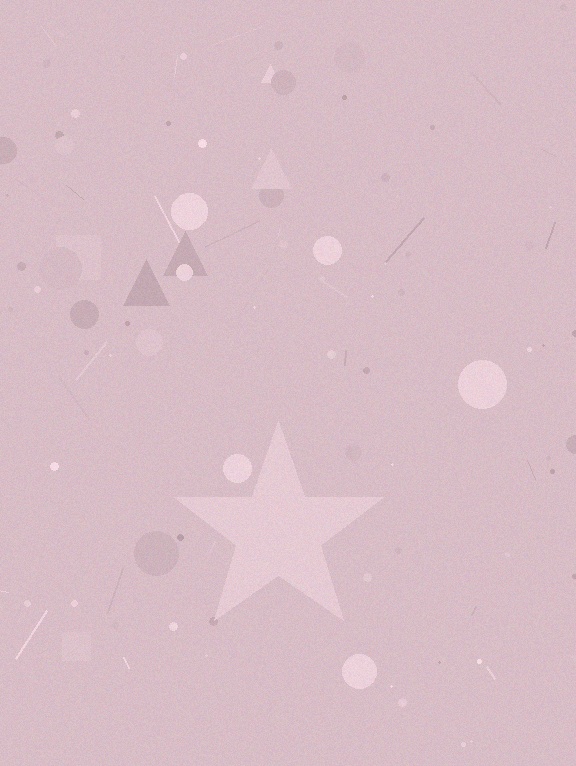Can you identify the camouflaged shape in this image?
The camouflaged shape is a star.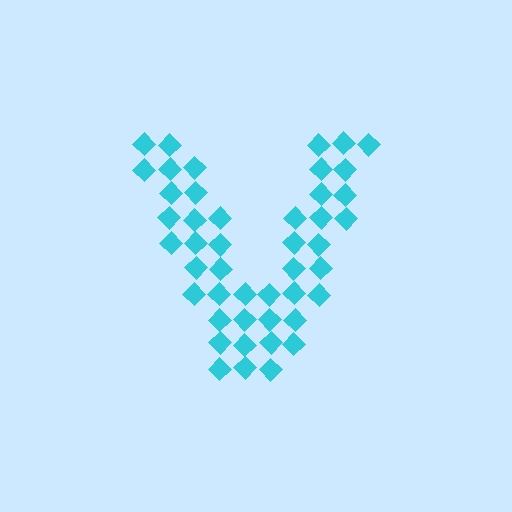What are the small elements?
The small elements are diamonds.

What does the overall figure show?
The overall figure shows the letter V.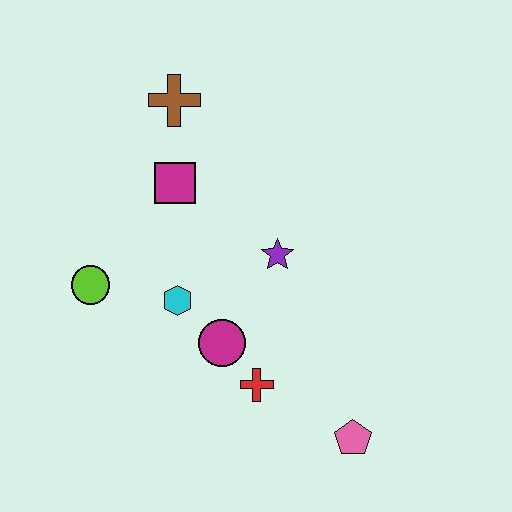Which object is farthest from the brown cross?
The pink pentagon is farthest from the brown cross.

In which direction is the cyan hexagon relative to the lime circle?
The cyan hexagon is to the right of the lime circle.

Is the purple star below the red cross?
No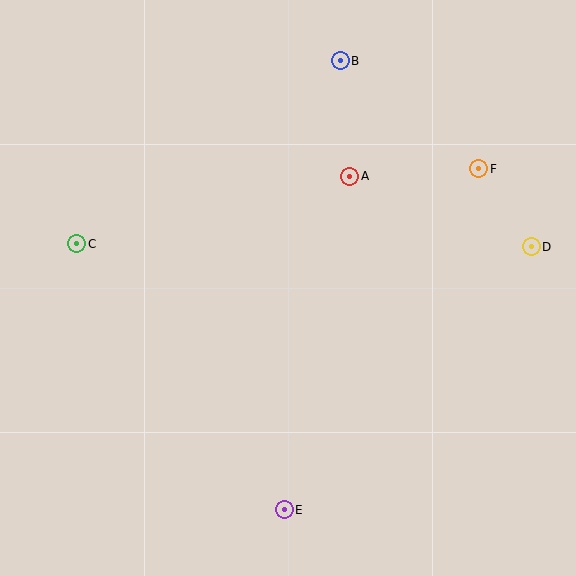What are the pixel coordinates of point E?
Point E is at (284, 510).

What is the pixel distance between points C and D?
The distance between C and D is 454 pixels.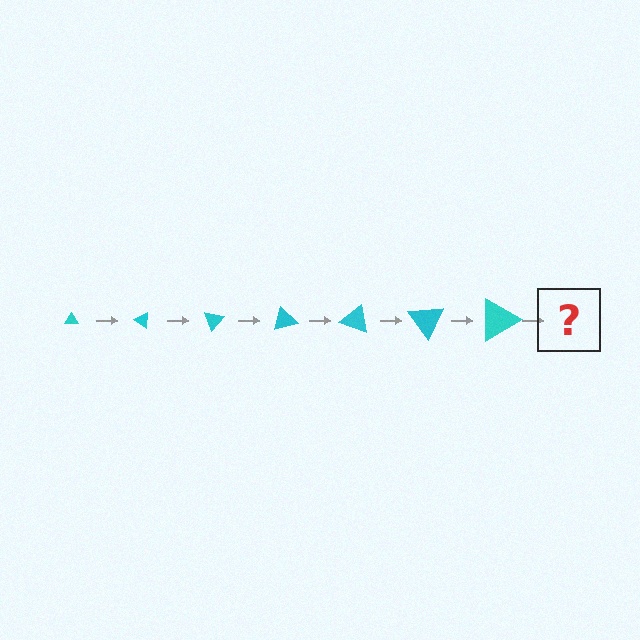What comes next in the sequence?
The next element should be a triangle, larger than the previous one and rotated 245 degrees from the start.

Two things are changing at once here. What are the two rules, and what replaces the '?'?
The two rules are that the triangle grows larger each step and it rotates 35 degrees each step. The '?' should be a triangle, larger than the previous one and rotated 245 degrees from the start.